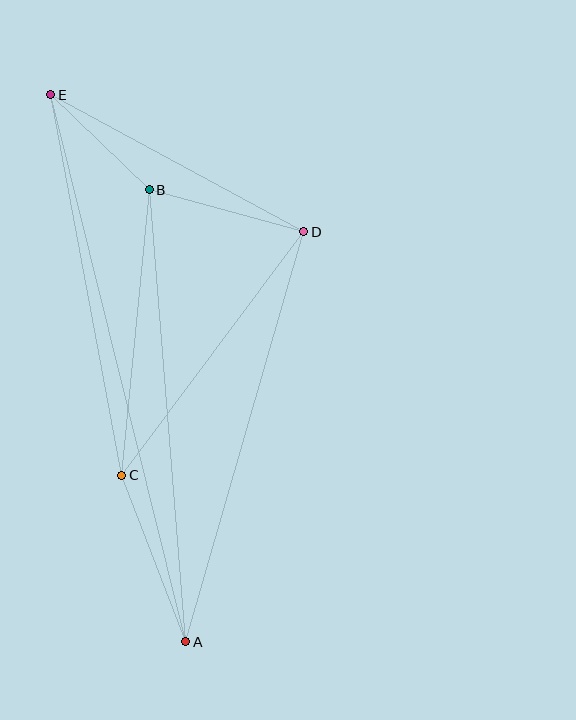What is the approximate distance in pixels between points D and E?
The distance between D and E is approximately 288 pixels.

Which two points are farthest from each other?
Points A and E are farthest from each other.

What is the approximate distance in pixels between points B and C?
The distance between B and C is approximately 287 pixels.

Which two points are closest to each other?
Points B and E are closest to each other.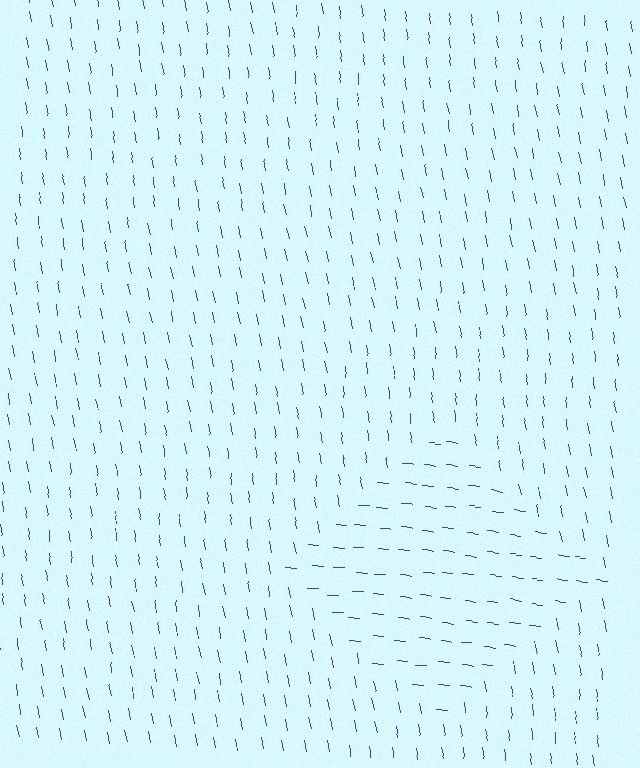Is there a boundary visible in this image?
Yes, there is a texture boundary formed by a change in line orientation.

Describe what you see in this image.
The image is filled with small blue line segments. A diamond region in the image has lines oriented differently from the surrounding lines, creating a visible texture boundary.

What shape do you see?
I see a diamond.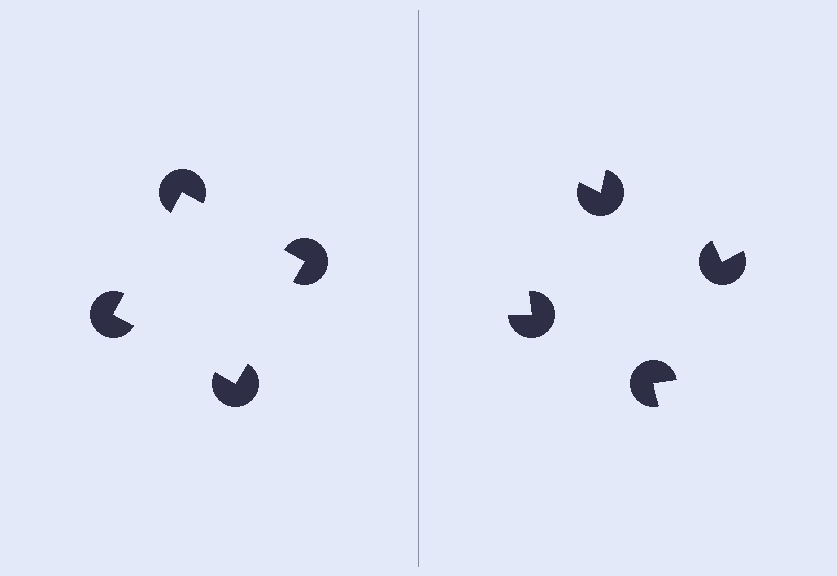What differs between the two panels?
The pac-man discs are positioned identically on both sides; only the wedge orientations differ. On the left they align to a square; on the right they are misaligned.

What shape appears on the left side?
An illusory square.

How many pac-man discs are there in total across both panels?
8 — 4 on each side.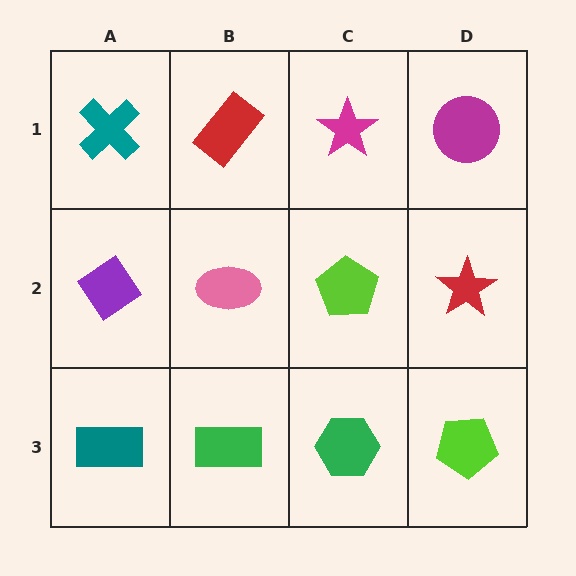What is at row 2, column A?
A purple diamond.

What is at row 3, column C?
A green hexagon.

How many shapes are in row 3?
4 shapes.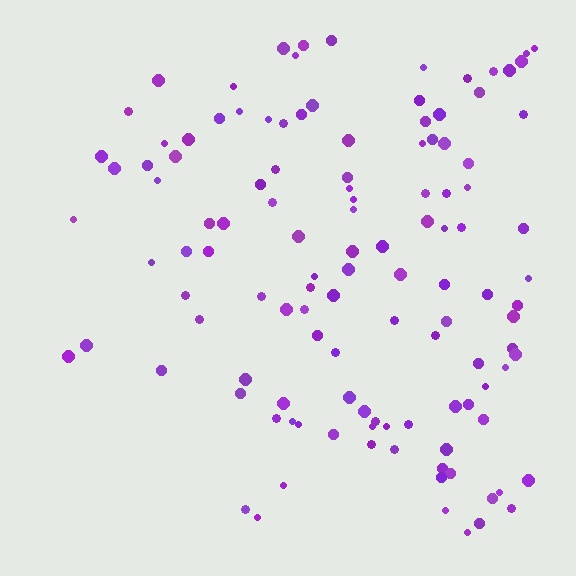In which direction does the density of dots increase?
From left to right, with the right side densest.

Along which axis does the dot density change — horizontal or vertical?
Horizontal.